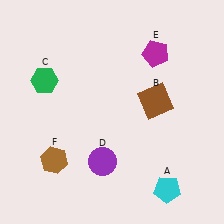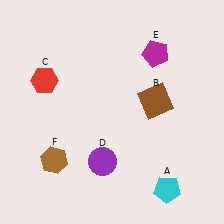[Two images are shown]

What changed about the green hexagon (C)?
In Image 1, C is green. In Image 2, it changed to red.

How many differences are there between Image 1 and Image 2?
There is 1 difference between the two images.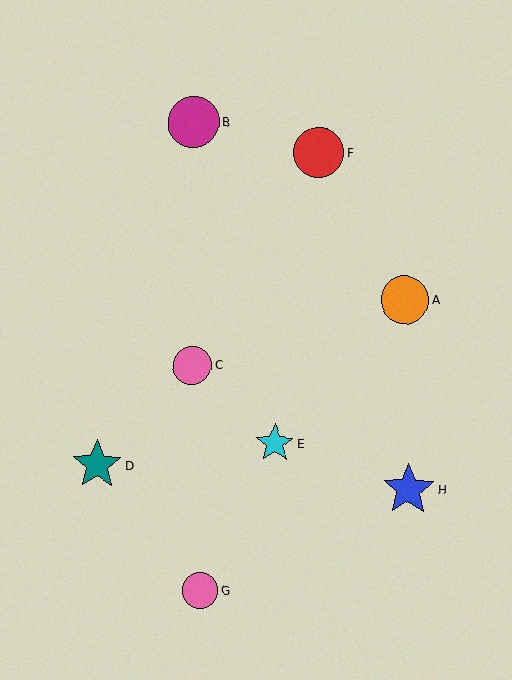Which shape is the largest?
The blue star (labeled H) is the largest.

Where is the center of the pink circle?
The center of the pink circle is at (192, 365).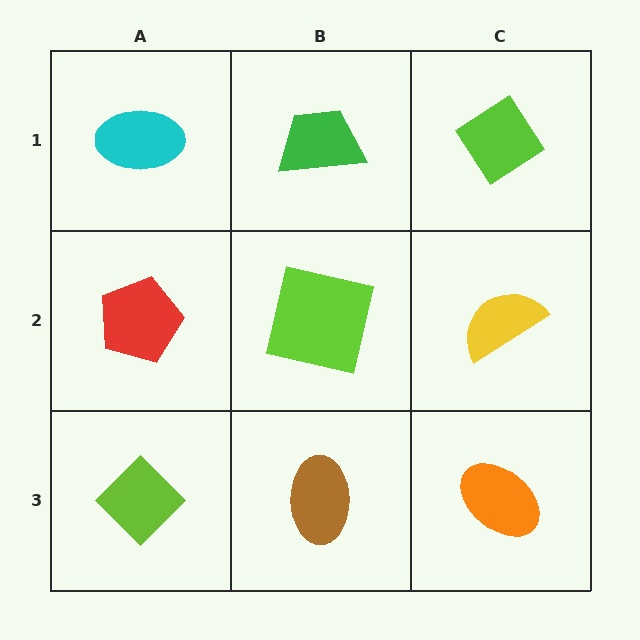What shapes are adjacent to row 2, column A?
A cyan ellipse (row 1, column A), a lime diamond (row 3, column A), a lime square (row 2, column B).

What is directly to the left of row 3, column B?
A lime diamond.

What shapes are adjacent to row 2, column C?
A lime diamond (row 1, column C), an orange ellipse (row 3, column C), a lime square (row 2, column B).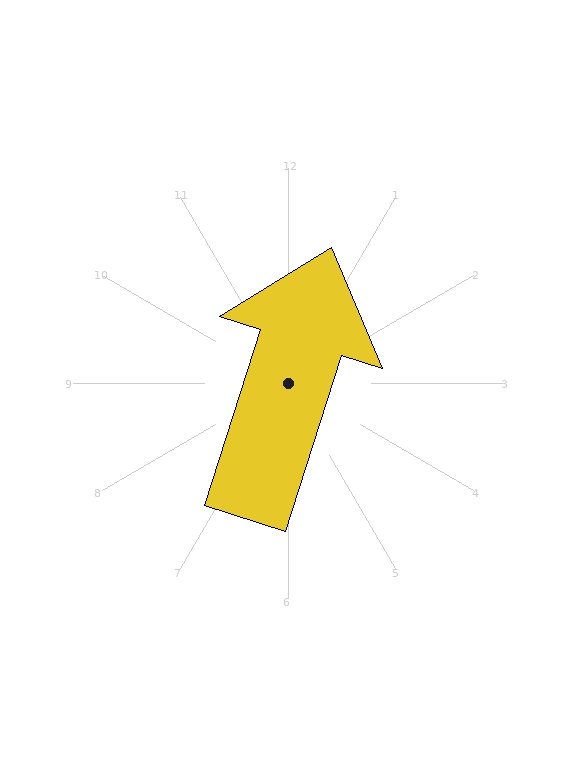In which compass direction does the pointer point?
North.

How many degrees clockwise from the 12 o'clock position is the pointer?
Approximately 18 degrees.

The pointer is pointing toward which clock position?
Roughly 1 o'clock.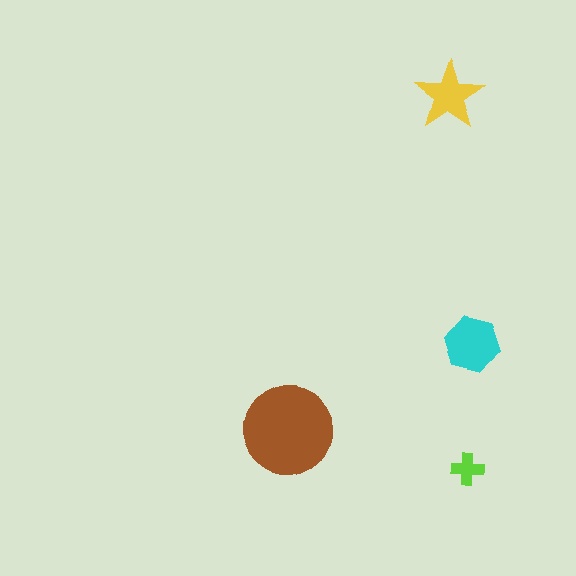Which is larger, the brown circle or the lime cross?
The brown circle.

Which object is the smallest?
The lime cross.